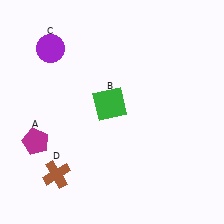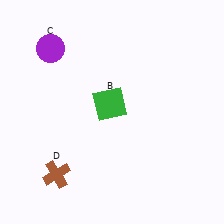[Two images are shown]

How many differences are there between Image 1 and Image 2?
There is 1 difference between the two images.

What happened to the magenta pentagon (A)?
The magenta pentagon (A) was removed in Image 2. It was in the bottom-left area of Image 1.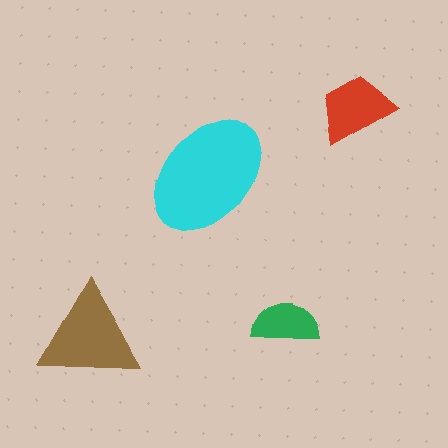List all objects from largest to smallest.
The cyan ellipse, the brown triangle, the red trapezoid, the green semicircle.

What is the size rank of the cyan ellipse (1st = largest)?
1st.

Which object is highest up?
The red trapezoid is topmost.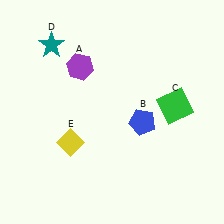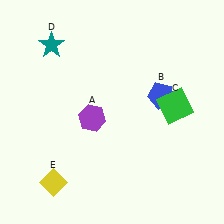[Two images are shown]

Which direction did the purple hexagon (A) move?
The purple hexagon (A) moved down.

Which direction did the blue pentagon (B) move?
The blue pentagon (B) moved up.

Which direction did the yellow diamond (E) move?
The yellow diamond (E) moved down.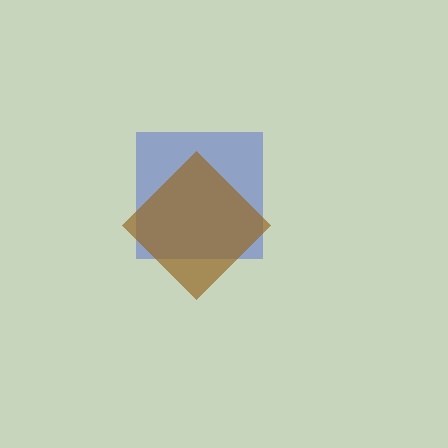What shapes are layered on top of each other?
The layered shapes are: a blue square, a brown diamond.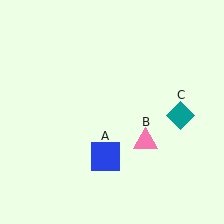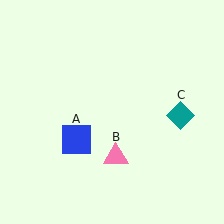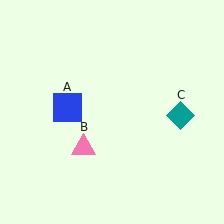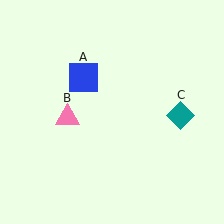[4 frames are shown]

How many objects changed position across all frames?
2 objects changed position: blue square (object A), pink triangle (object B).